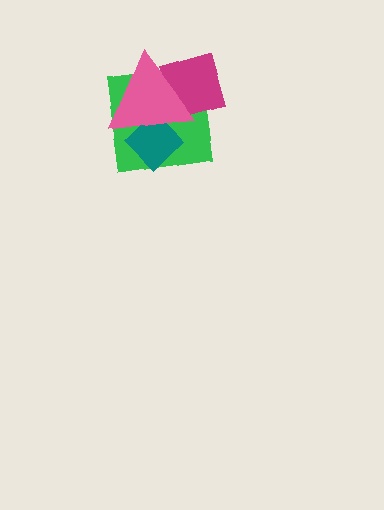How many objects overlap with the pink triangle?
3 objects overlap with the pink triangle.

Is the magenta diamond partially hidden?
Yes, it is partially covered by another shape.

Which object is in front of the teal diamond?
The pink triangle is in front of the teal diamond.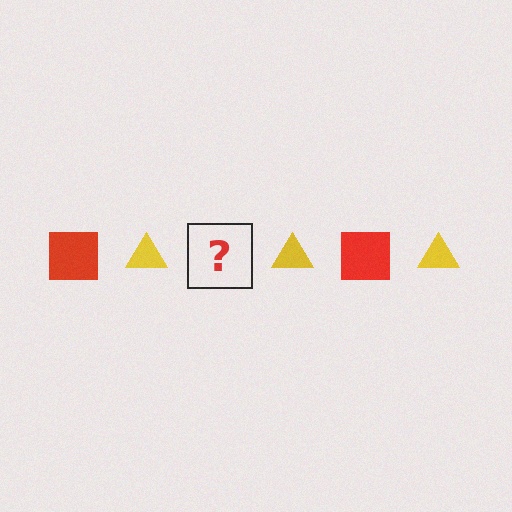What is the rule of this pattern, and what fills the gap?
The rule is that the pattern alternates between red square and yellow triangle. The gap should be filled with a red square.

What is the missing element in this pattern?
The missing element is a red square.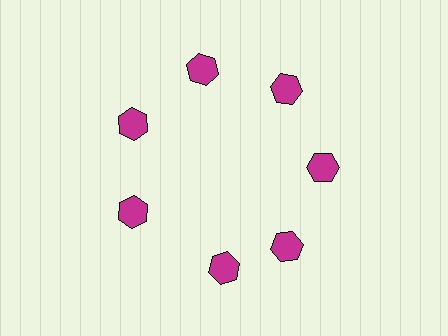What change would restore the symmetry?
The symmetry would be restored by rotating it back into even spacing with its neighbors so that all 7 hexagons sit at equal angles and equal distance from the center.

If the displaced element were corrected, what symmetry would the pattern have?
It would have 7-fold rotational symmetry — the pattern would map onto itself every 51 degrees.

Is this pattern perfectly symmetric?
No. The 7 magenta hexagons are arranged in a ring, but one element near the 6 o'clock position is rotated out of alignment along the ring, breaking the 7-fold rotational symmetry.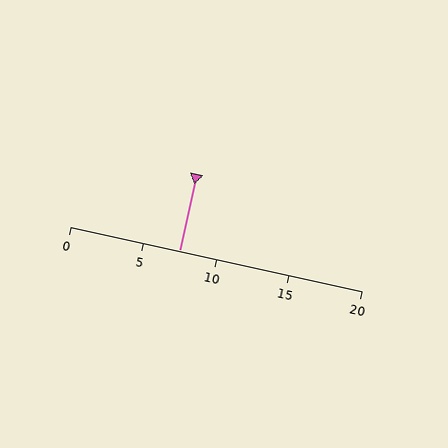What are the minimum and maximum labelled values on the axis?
The axis runs from 0 to 20.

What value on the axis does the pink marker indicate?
The marker indicates approximately 7.5.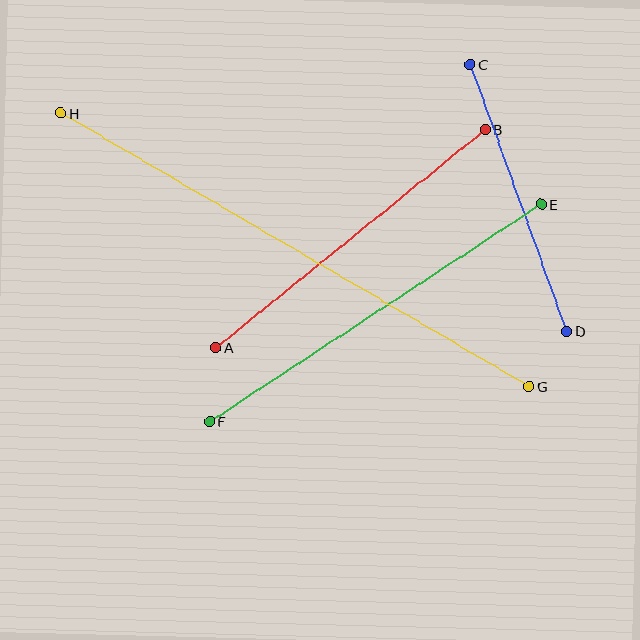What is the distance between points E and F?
The distance is approximately 397 pixels.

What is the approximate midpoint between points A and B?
The midpoint is at approximately (350, 239) pixels.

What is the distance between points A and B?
The distance is approximately 346 pixels.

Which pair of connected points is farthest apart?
Points G and H are farthest apart.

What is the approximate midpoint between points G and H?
The midpoint is at approximately (295, 250) pixels.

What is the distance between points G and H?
The distance is approximately 542 pixels.